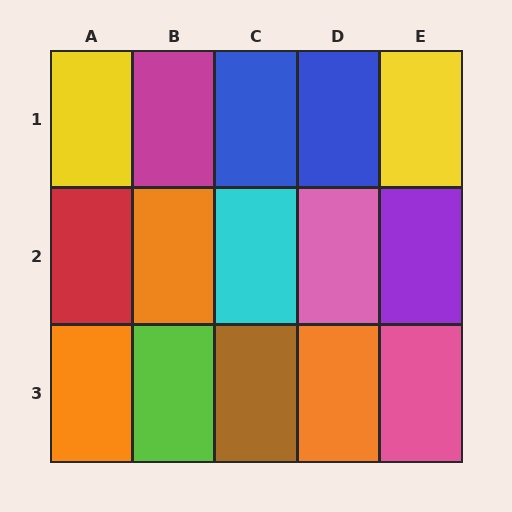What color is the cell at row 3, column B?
Lime.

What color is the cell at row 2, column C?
Cyan.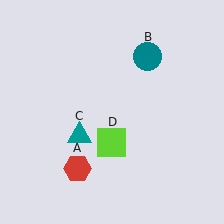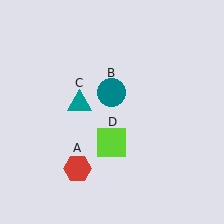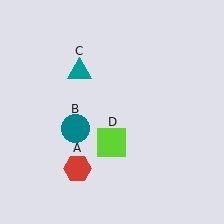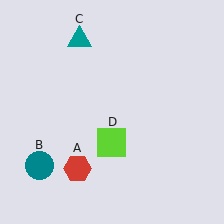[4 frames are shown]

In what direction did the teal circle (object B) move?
The teal circle (object B) moved down and to the left.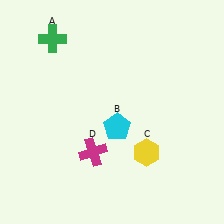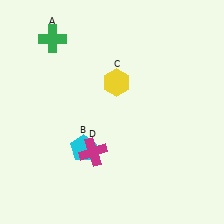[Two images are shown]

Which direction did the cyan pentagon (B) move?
The cyan pentagon (B) moved left.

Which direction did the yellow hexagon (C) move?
The yellow hexagon (C) moved up.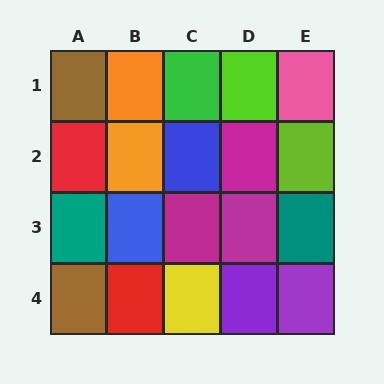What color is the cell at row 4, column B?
Red.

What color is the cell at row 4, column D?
Purple.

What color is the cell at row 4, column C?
Yellow.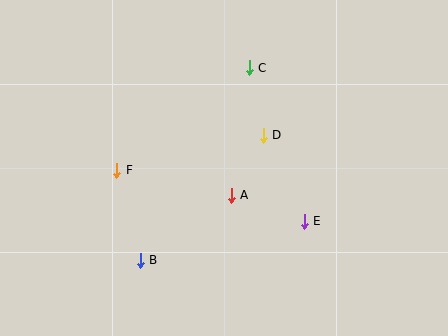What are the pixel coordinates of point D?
Point D is at (263, 135).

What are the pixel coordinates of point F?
Point F is at (117, 170).